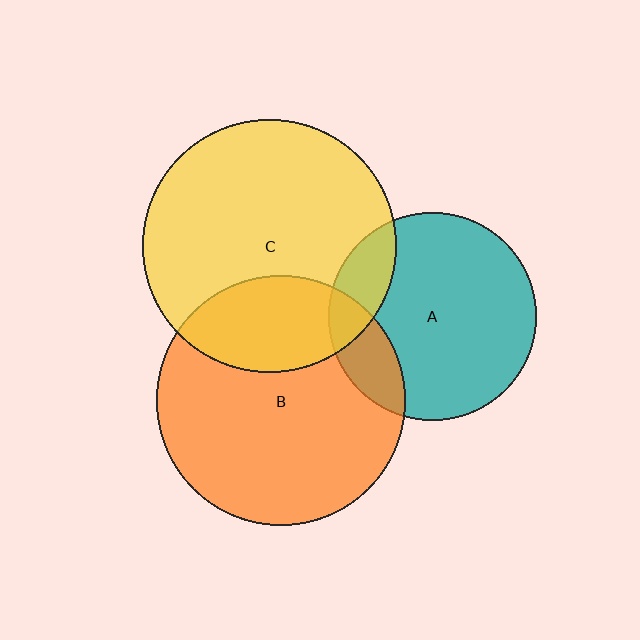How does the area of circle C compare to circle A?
Approximately 1.5 times.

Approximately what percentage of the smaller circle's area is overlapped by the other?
Approximately 15%.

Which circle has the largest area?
Circle C (yellow).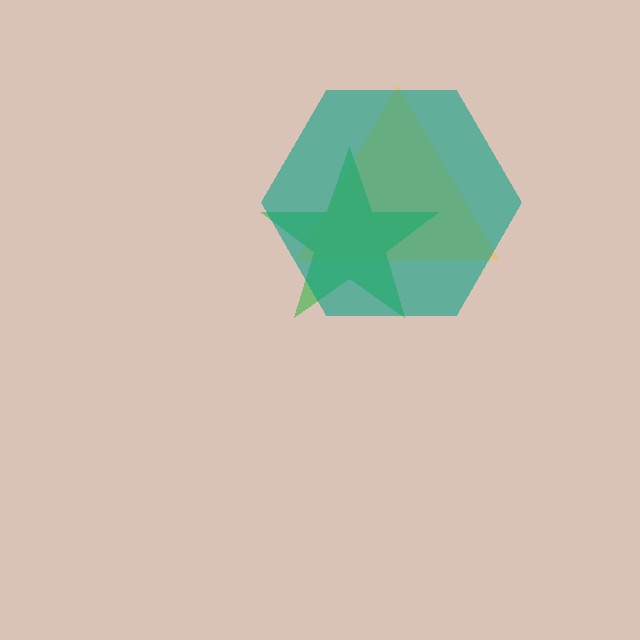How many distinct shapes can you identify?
There are 3 distinct shapes: a yellow triangle, a green star, a teal hexagon.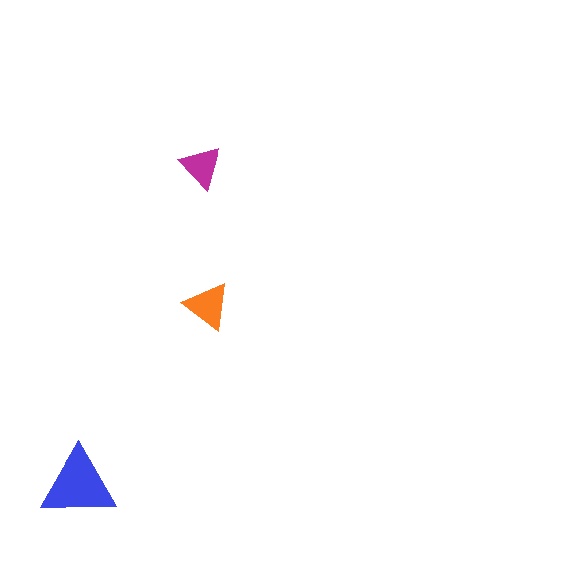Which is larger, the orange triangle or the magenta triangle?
The orange one.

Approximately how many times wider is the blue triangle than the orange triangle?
About 1.5 times wider.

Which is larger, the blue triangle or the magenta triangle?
The blue one.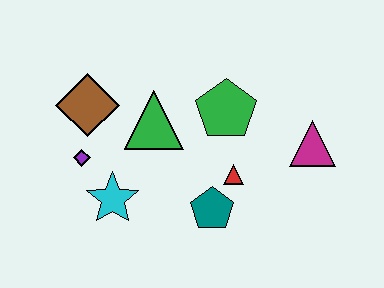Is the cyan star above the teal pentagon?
Yes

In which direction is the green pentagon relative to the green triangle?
The green pentagon is to the right of the green triangle.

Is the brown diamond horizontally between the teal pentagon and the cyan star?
No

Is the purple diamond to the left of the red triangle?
Yes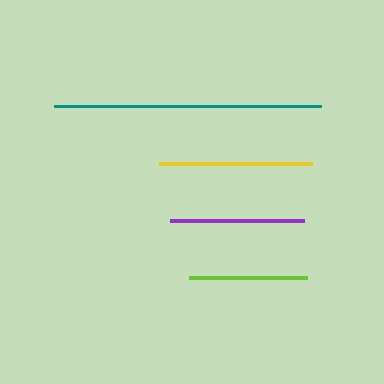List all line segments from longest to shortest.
From longest to shortest: teal, yellow, purple, lime.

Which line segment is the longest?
The teal line is the longest at approximately 268 pixels.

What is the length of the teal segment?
The teal segment is approximately 268 pixels long.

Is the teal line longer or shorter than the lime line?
The teal line is longer than the lime line.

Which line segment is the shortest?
The lime line is the shortest at approximately 118 pixels.